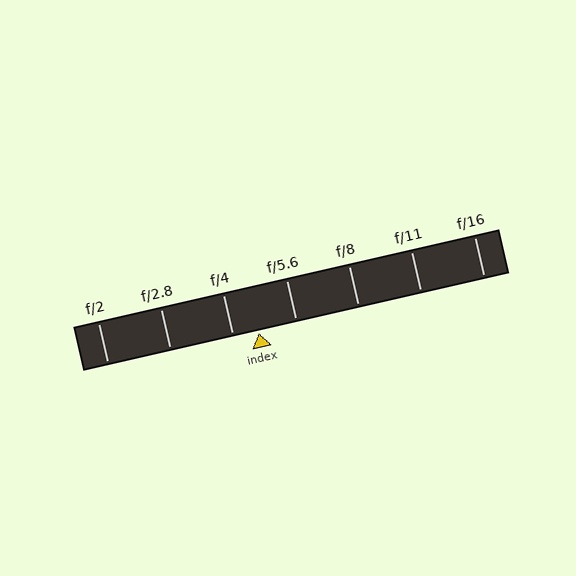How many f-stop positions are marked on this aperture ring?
There are 7 f-stop positions marked.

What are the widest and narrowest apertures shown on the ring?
The widest aperture shown is f/2 and the narrowest is f/16.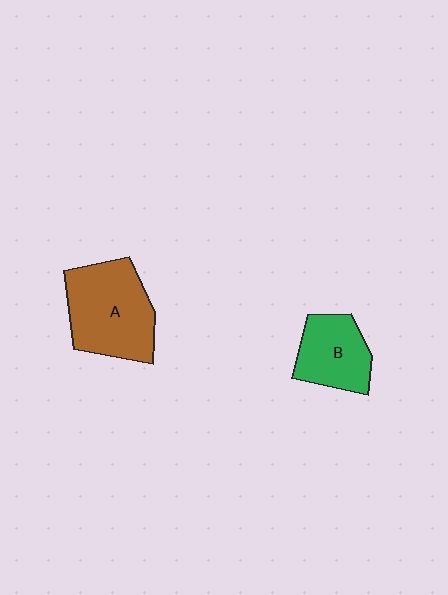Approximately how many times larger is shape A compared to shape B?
Approximately 1.5 times.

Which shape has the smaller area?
Shape B (green).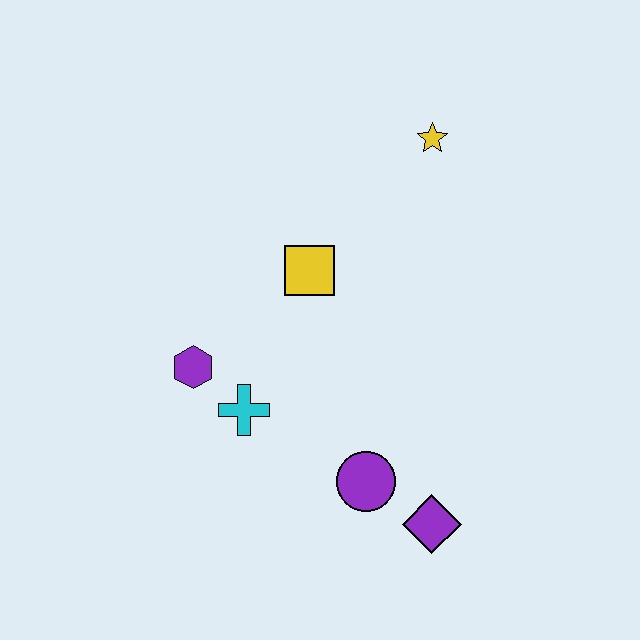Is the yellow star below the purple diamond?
No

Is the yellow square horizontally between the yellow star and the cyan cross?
Yes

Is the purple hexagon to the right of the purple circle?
No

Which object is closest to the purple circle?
The purple diamond is closest to the purple circle.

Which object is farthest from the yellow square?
The purple diamond is farthest from the yellow square.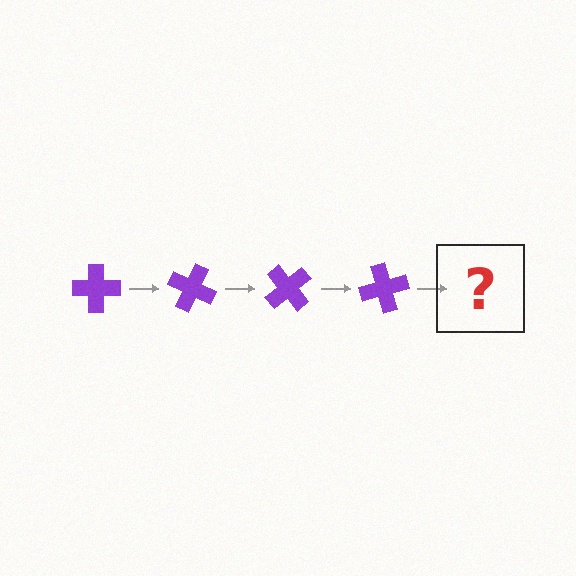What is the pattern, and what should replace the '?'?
The pattern is that the cross rotates 25 degrees each step. The '?' should be a purple cross rotated 100 degrees.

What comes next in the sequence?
The next element should be a purple cross rotated 100 degrees.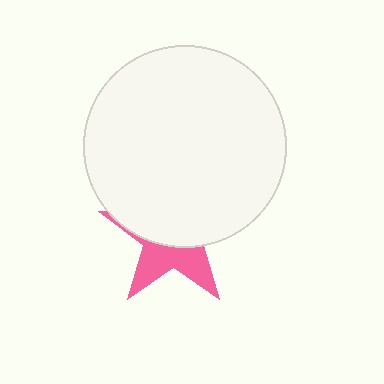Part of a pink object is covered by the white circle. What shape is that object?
It is a star.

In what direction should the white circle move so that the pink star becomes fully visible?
The white circle should move up. That is the shortest direction to clear the overlap and leave the pink star fully visible.